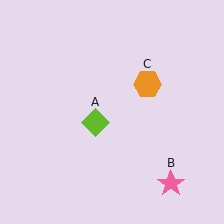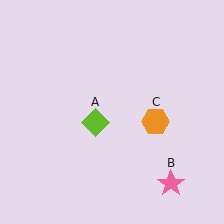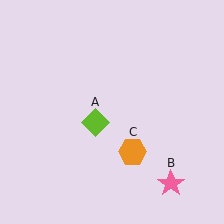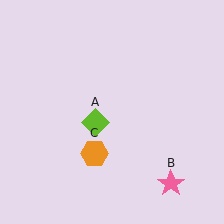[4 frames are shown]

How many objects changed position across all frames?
1 object changed position: orange hexagon (object C).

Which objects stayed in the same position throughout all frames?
Lime diamond (object A) and pink star (object B) remained stationary.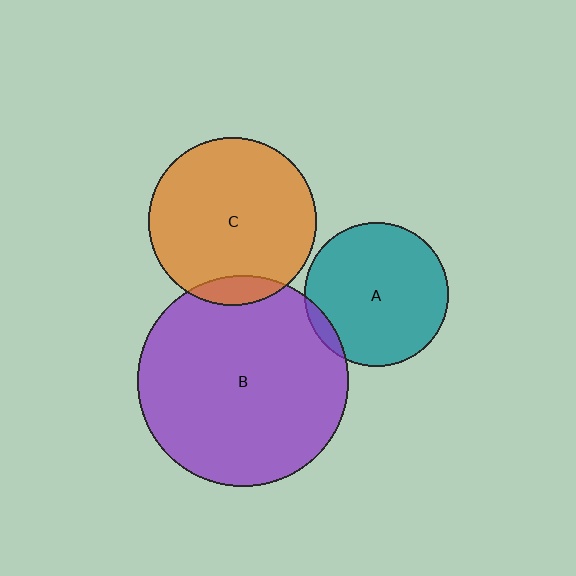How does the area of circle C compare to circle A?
Approximately 1.4 times.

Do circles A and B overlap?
Yes.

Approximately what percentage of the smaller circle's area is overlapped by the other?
Approximately 5%.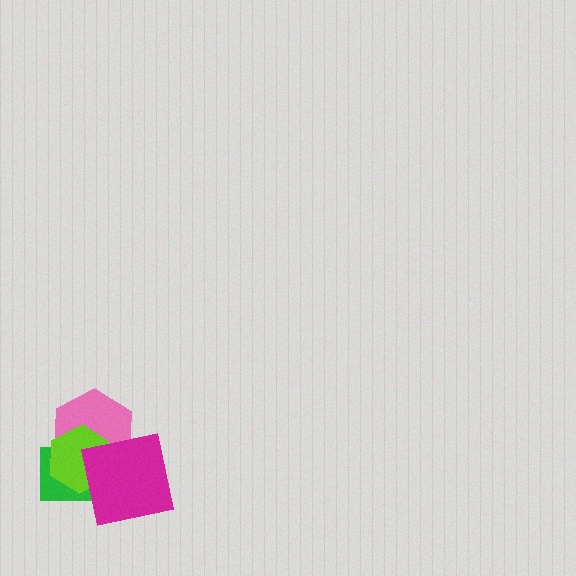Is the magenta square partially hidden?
No, no other shape covers it.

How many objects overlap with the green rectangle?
3 objects overlap with the green rectangle.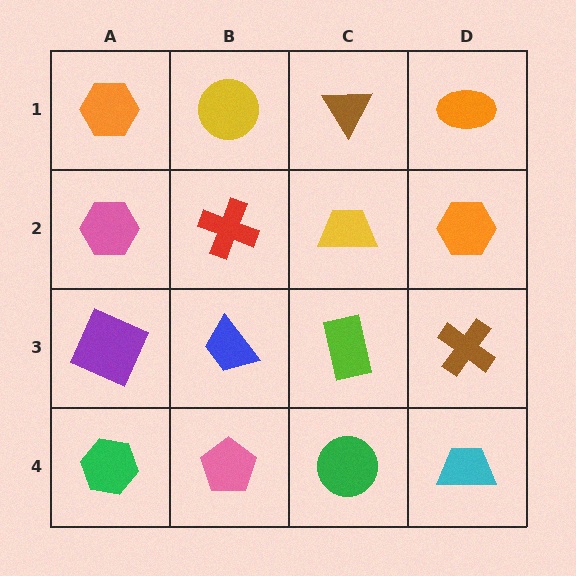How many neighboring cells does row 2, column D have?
3.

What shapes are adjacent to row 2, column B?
A yellow circle (row 1, column B), a blue trapezoid (row 3, column B), a pink hexagon (row 2, column A), a yellow trapezoid (row 2, column C).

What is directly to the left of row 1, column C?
A yellow circle.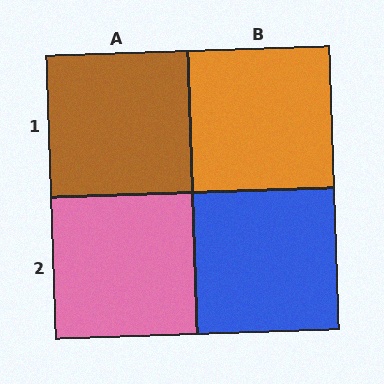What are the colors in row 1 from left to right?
Brown, orange.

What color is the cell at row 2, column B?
Blue.